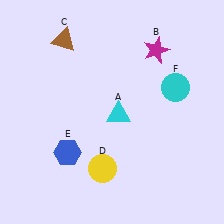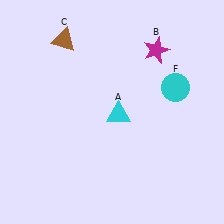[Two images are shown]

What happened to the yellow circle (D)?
The yellow circle (D) was removed in Image 2. It was in the bottom-left area of Image 1.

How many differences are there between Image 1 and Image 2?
There are 2 differences between the two images.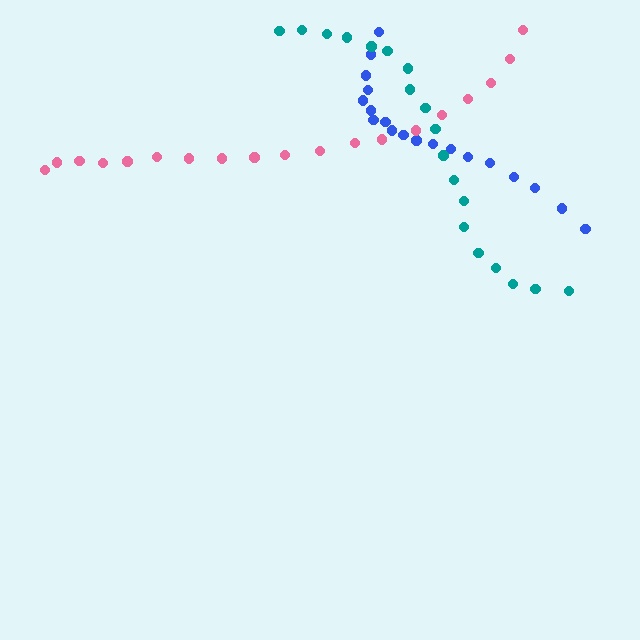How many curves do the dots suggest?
There are 3 distinct paths.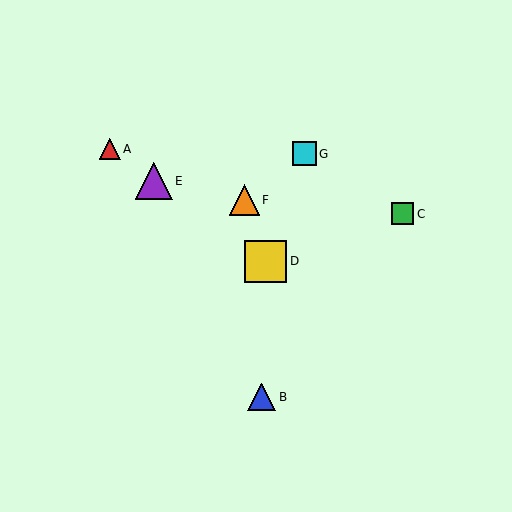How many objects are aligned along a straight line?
3 objects (A, D, E) are aligned along a straight line.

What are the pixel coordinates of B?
Object B is at (262, 397).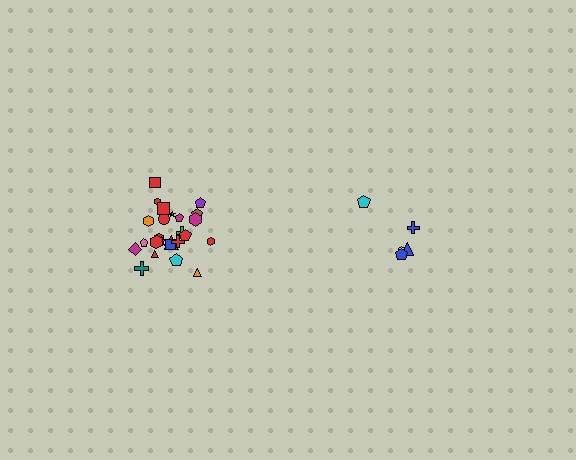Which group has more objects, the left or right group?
The left group.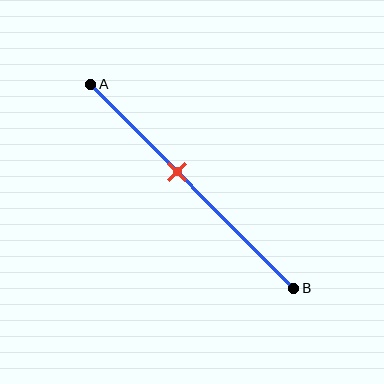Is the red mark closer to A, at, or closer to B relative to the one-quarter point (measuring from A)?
The red mark is closer to point B than the one-quarter point of segment AB.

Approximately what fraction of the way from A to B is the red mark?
The red mark is approximately 45% of the way from A to B.